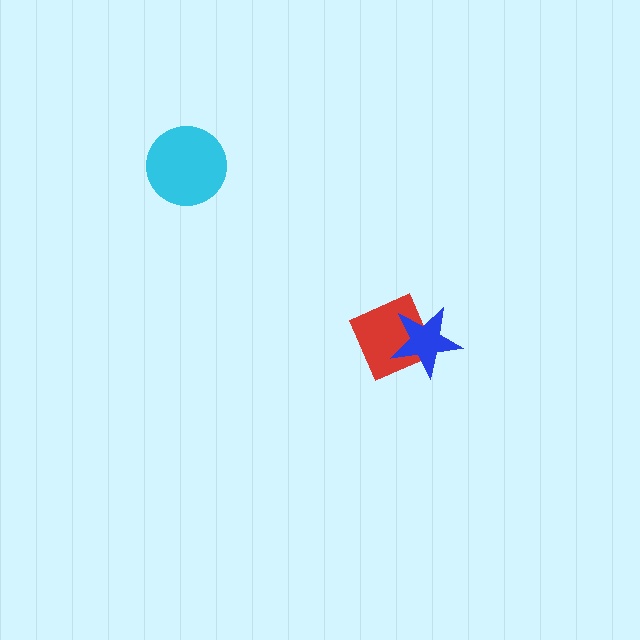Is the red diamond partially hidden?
Yes, it is partially covered by another shape.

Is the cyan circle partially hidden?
No, no other shape covers it.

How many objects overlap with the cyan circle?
0 objects overlap with the cyan circle.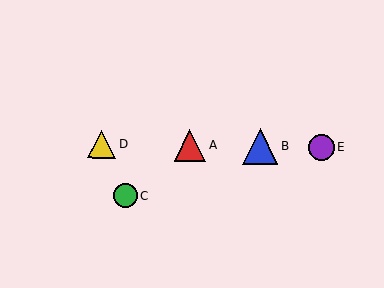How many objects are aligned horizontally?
4 objects (A, B, D, E) are aligned horizontally.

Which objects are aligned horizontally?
Objects A, B, D, E are aligned horizontally.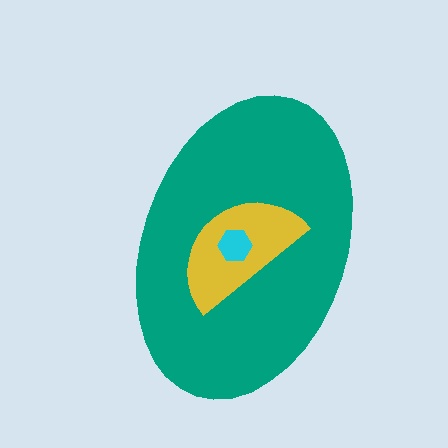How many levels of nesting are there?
3.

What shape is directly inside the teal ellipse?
The yellow semicircle.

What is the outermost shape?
The teal ellipse.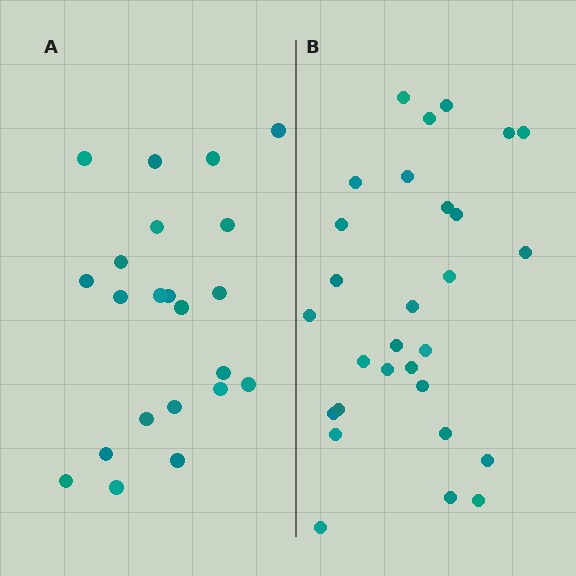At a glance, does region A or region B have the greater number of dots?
Region B (the right region) has more dots.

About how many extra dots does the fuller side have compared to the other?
Region B has roughly 8 or so more dots than region A.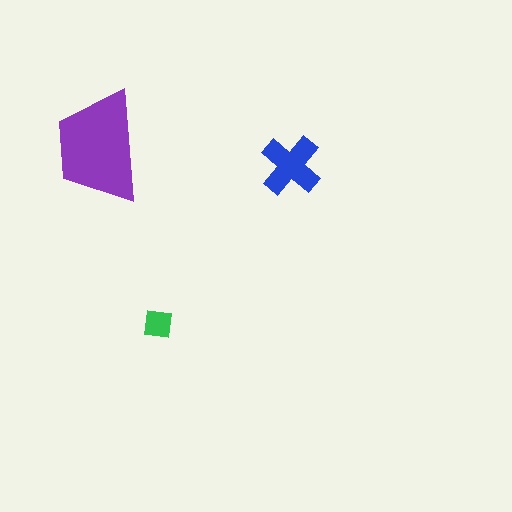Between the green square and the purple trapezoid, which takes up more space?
The purple trapezoid.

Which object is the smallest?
The green square.